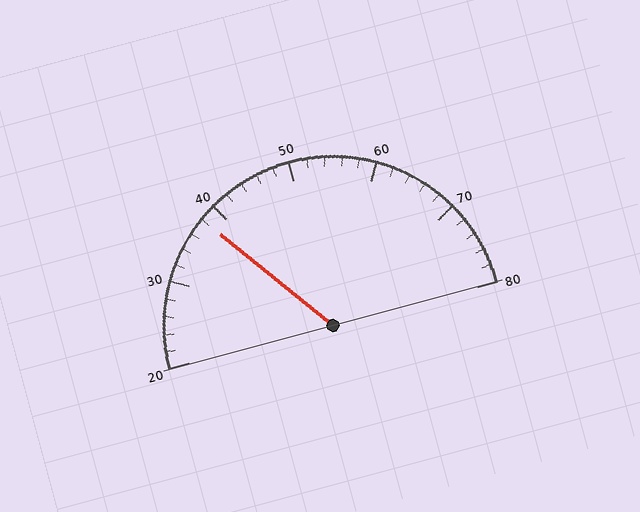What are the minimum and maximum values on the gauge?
The gauge ranges from 20 to 80.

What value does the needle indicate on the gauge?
The needle indicates approximately 38.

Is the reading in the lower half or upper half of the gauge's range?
The reading is in the lower half of the range (20 to 80).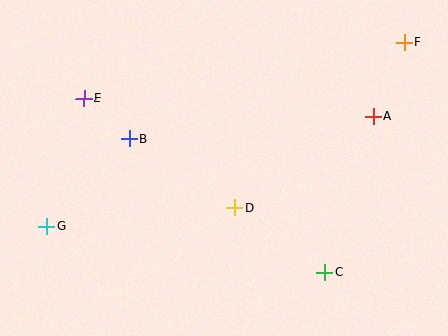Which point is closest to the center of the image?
Point D at (234, 208) is closest to the center.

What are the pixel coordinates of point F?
Point F is at (404, 42).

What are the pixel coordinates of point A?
Point A is at (373, 116).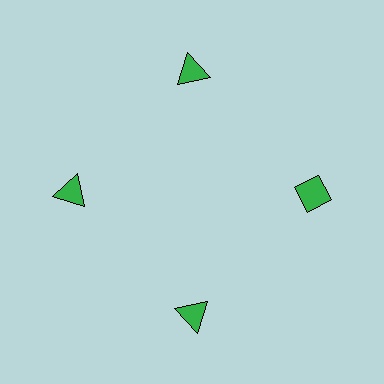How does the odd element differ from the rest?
It has a different shape: diamond instead of triangle.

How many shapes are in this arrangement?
There are 4 shapes arranged in a ring pattern.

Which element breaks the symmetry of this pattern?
The green diamond at roughly the 3 o'clock position breaks the symmetry. All other shapes are green triangles.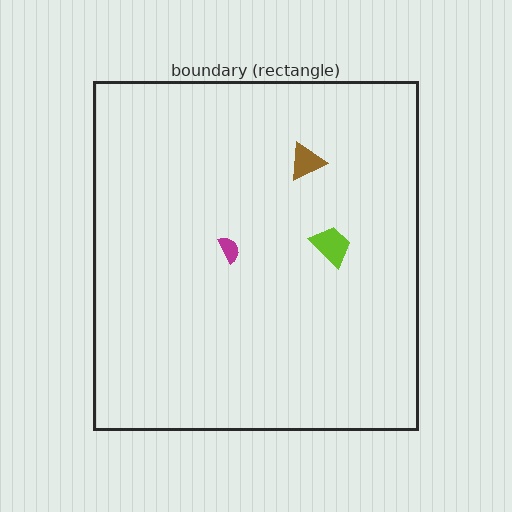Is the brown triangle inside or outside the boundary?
Inside.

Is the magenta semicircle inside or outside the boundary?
Inside.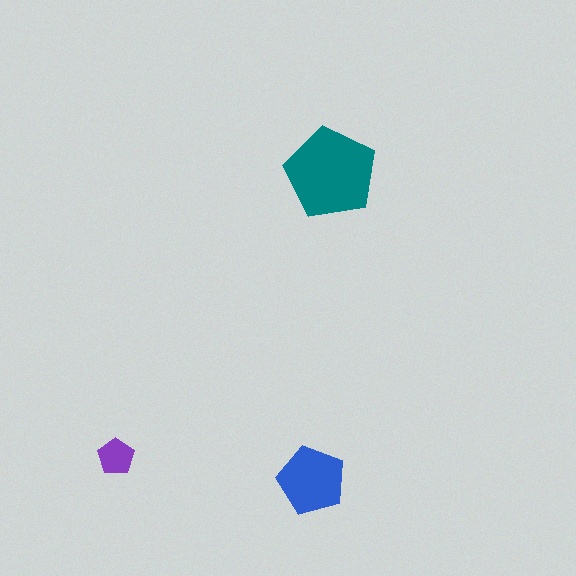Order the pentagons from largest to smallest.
the teal one, the blue one, the purple one.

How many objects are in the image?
There are 3 objects in the image.